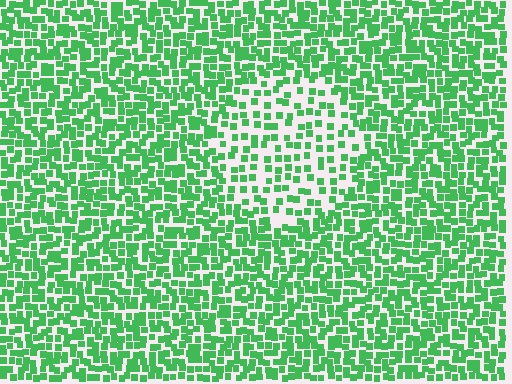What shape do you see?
I see a circle.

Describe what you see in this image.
The image contains small green elements arranged at two different densities. A circle-shaped region is visible where the elements are less densely packed than the surrounding area.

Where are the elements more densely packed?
The elements are more densely packed outside the circle boundary.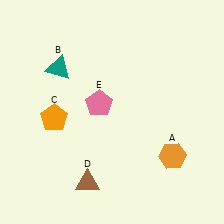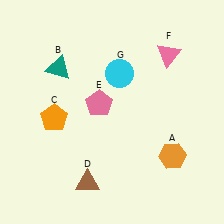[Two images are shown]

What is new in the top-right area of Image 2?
A cyan circle (G) was added in the top-right area of Image 2.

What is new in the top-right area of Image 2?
A pink triangle (F) was added in the top-right area of Image 2.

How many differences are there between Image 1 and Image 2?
There are 2 differences between the two images.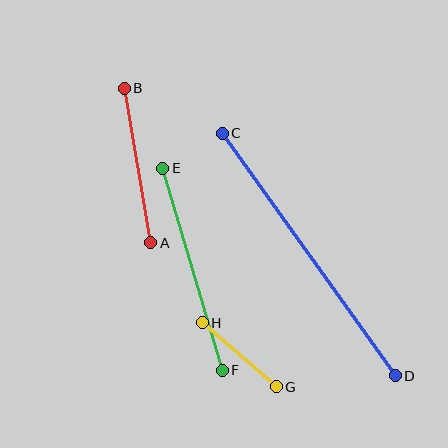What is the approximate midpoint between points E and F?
The midpoint is at approximately (192, 269) pixels.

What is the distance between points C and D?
The distance is approximately 298 pixels.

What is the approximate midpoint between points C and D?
The midpoint is at approximately (309, 254) pixels.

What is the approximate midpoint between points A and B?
The midpoint is at approximately (138, 166) pixels.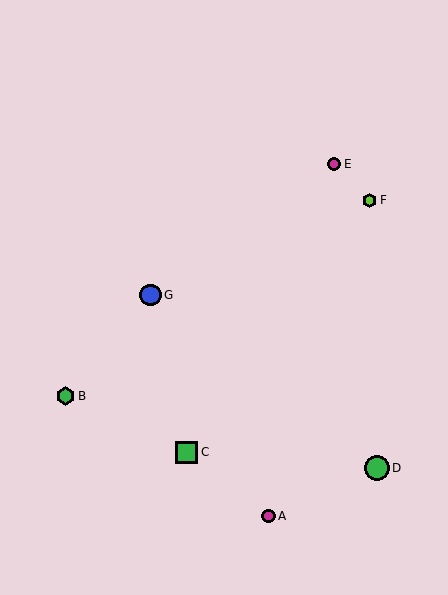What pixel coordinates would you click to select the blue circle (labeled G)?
Click at (150, 295) to select the blue circle G.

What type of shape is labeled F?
Shape F is a lime hexagon.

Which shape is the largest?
The green circle (labeled D) is the largest.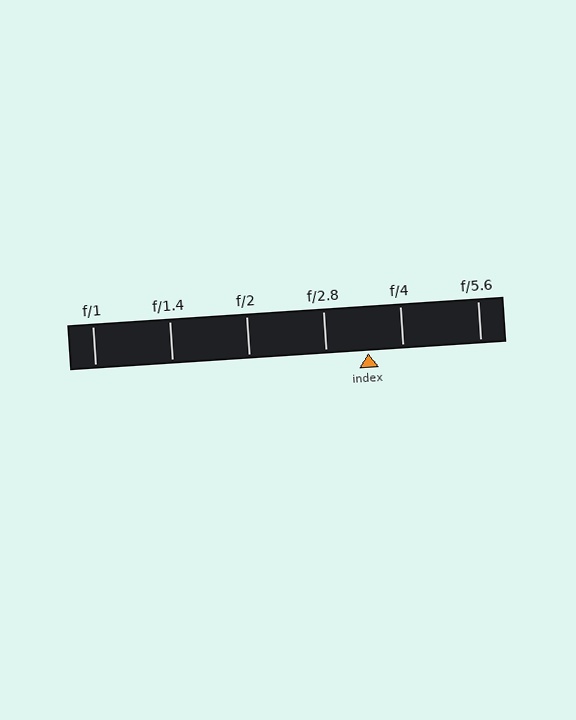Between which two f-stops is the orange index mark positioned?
The index mark is between f/2.8 and f/4.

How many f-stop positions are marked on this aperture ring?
There are 6 f-stop positions marked.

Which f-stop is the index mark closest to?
The index mark is closest to f/4.